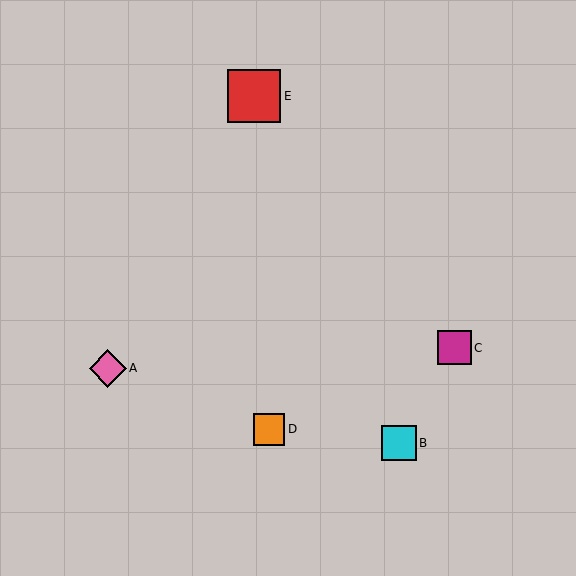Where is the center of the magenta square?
The center of the magenta square is at (454, 348).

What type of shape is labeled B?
Shape B is a cyan square.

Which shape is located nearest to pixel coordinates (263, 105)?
The red square (labeled E) at (254, 96) is nearest to that location.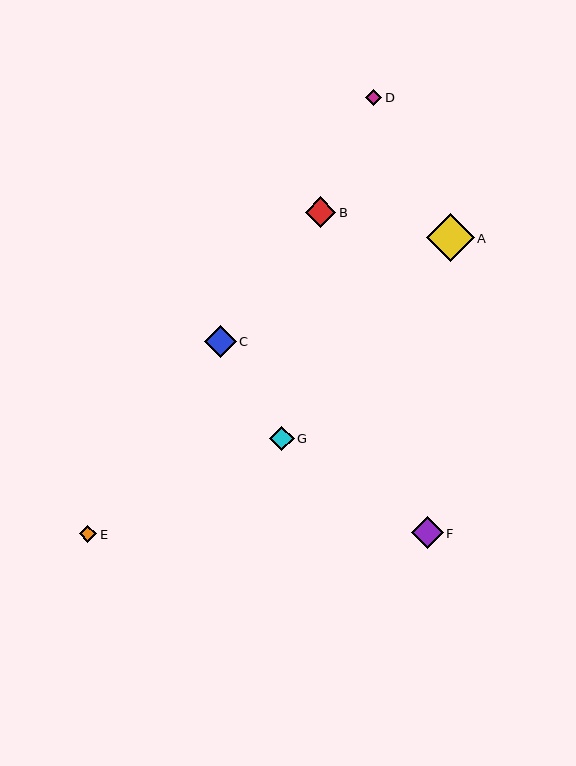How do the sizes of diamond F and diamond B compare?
Diamond F and diamond B are approximately the same size.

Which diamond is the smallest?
Diamond D is the smallest with a size of approximately 16 pixels.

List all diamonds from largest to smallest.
From largest to smallest: A, C, F, B, G, E, D.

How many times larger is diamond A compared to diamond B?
Diamond A is approximately 1.5 times the size of diamond B.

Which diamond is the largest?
Diamond A is the largest with a size of approximately 47 pixels.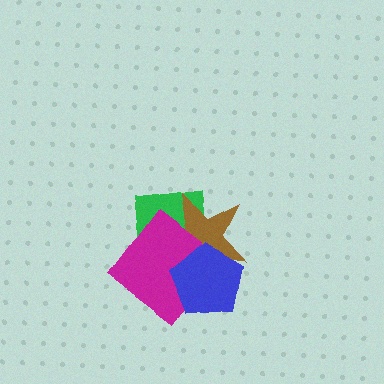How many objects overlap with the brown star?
3 objects overlap with the brown star.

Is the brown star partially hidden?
Yes, it is partially covered by another shape.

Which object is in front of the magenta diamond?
The blue pentagon is in front of the magenta diamond.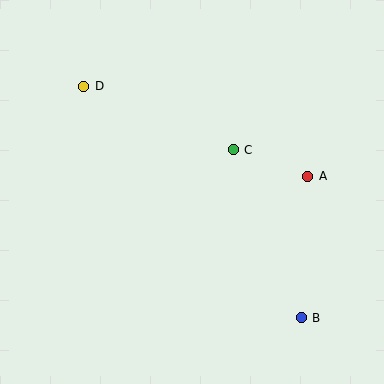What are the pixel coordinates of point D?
Point D is at (84, 86).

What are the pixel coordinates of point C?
Point C is at (233, 150).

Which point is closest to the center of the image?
Point C at (233, 150) is closest to the center.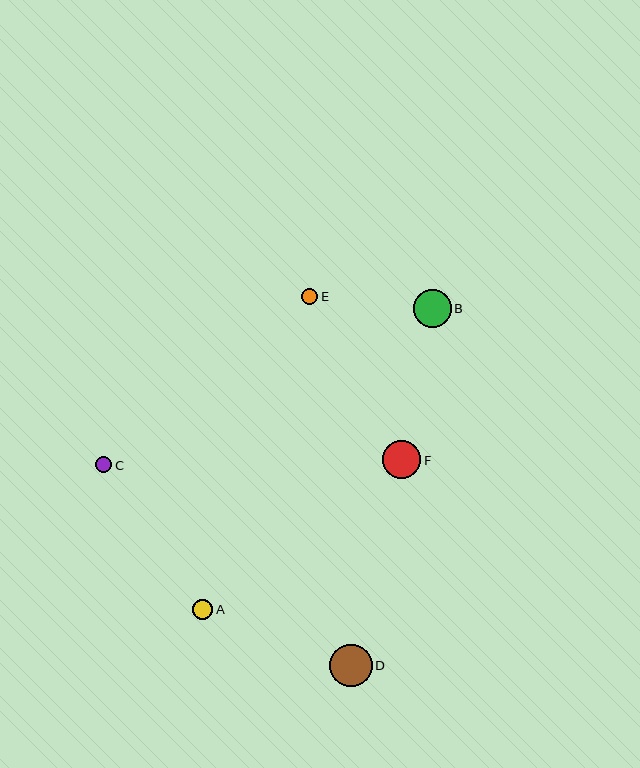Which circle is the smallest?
Circle C is the smallest with a size of approximately 16 pixels.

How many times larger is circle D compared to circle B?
Circle D is approximately 1.1 times the size of circle B.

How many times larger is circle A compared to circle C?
Circle A is approximately 1.2 times the size of circle C.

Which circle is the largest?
Circle D is the largest with a size of approximately 43 pixels.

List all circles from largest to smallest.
From largest to smallest: D, F, B, A, E, C.